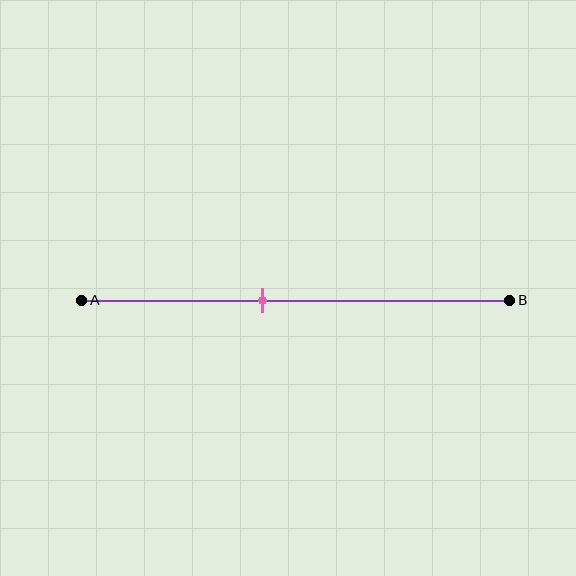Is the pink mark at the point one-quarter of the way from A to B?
No, the mark is at about 40% from A, not at the 25% one-quarter point.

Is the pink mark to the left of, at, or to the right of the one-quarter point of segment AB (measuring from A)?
The pink mark is to the right of the one-quarter point of segment AB.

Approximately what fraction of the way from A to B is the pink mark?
The pink mark is approximately 40% of the way from A to B.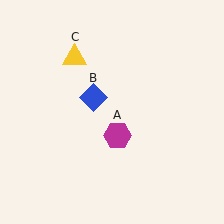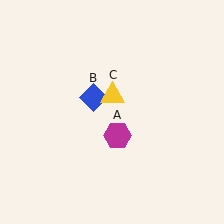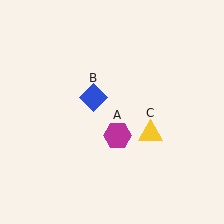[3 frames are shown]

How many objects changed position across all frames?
1 object changed position: yellow triangle (object C).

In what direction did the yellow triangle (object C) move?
The yellow triangle (object C) moved down and to the right.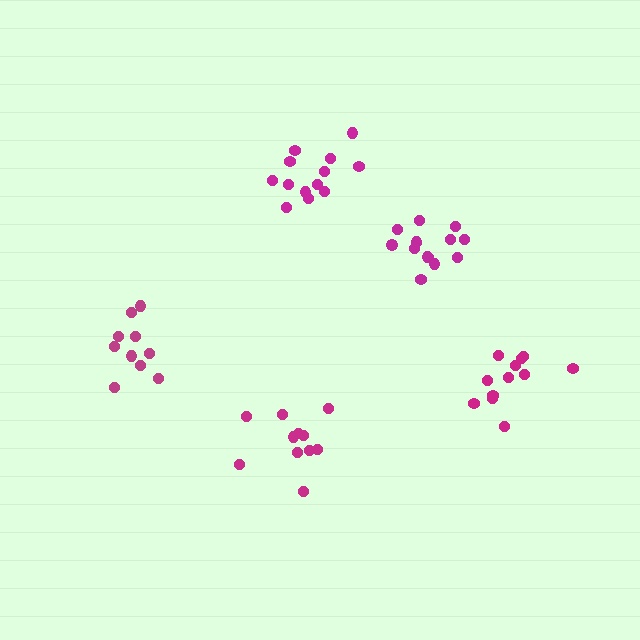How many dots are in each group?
Group 1: 10 dots, Group 2: 14 dots, Group 3: 11 dots, Group 4: 13 dots, Group 5: 12 dots (60 total).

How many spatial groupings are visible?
There are 5 spatial groupings.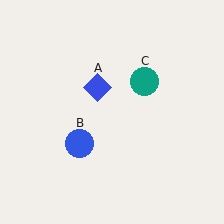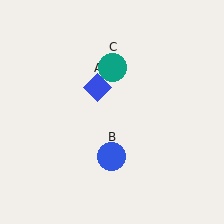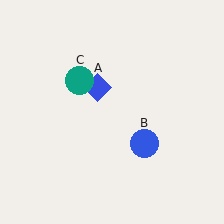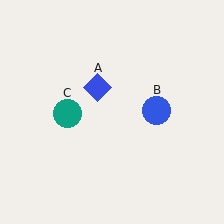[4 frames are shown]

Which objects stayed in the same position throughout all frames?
Blue diamond (object A) remained stationary.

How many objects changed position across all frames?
2 objects changed position: blue circle (object B), teal circle (object C).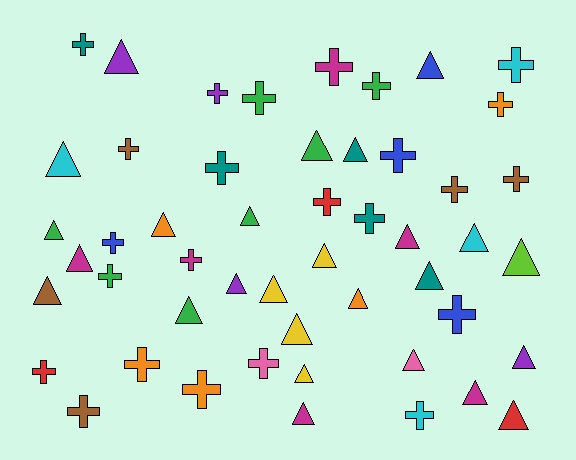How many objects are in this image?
There are 50 objects.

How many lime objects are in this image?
There is 1 lime object.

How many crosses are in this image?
There are 24 crosses.